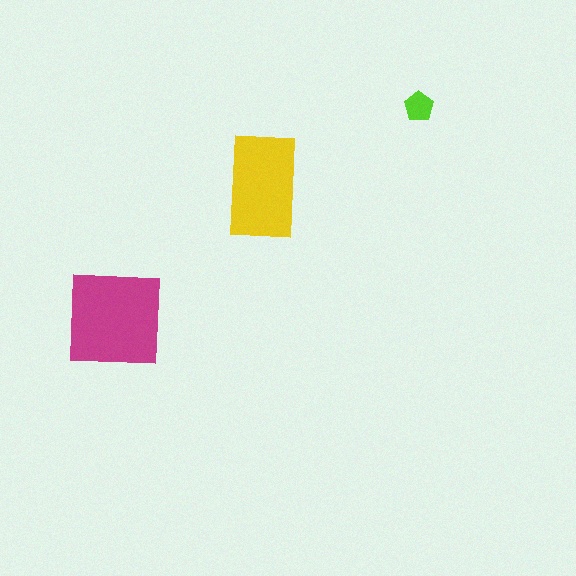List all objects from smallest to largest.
The lime pentagon, the yellow rectangle, the magenta square.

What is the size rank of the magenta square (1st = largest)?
1st.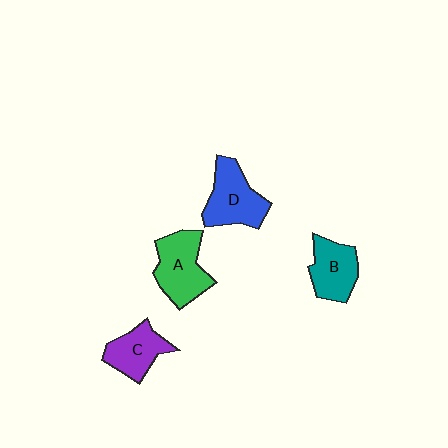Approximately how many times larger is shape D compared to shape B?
Approximately 1.2 times.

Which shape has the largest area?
Shape A (green).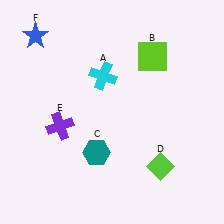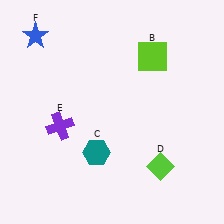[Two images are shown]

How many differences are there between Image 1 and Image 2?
There is 1 difference between the two images.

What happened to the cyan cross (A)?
The cyan cross (A) was removed in Image 2. It was in the top-left area of Image 1.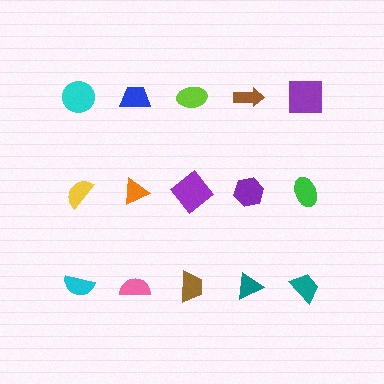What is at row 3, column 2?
A pink semicircle.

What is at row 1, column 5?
A purple square.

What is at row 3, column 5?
A teal trapezoid.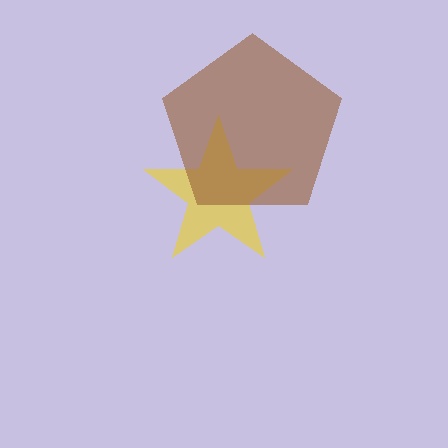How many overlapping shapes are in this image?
There are 2 overlapping shapes in the image.